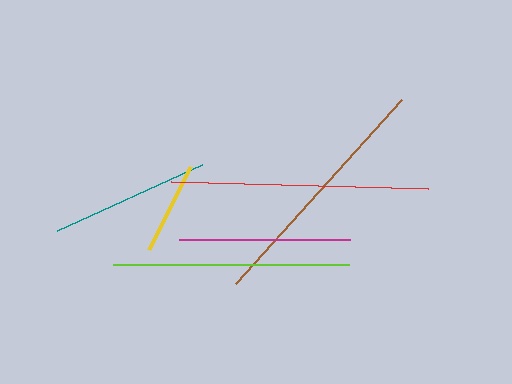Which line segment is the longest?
The red line is the longest at approximately 257 pixels.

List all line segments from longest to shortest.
From longest to shortest: red, brown, lime, magenta, teal, yellow.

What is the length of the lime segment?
The lime segment is approximately 236 pixels long.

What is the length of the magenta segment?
The magenta segment is approximately 171 pixels long.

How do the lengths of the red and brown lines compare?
The red and brown lines are approximately the same length.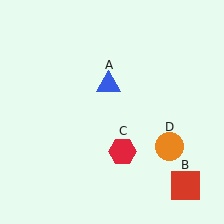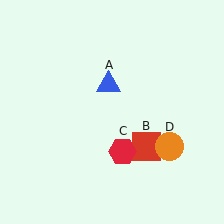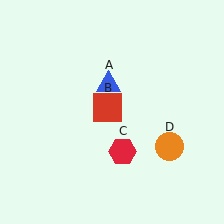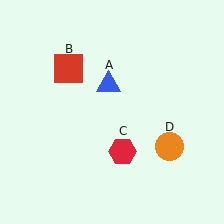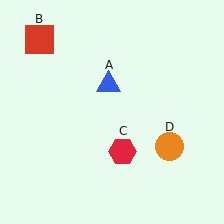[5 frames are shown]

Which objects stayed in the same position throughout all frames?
Blue triangle (object A) and red hexagon (object C) and orange circle (object D) remained stationary.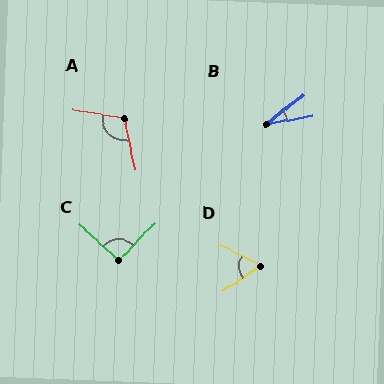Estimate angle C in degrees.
Approximately 92 degrees.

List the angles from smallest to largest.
B (29°), D (60°), C (92°), A (111°).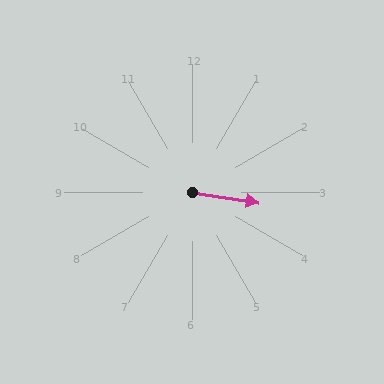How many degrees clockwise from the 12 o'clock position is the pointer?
Approximately 99 degrees.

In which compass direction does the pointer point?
East.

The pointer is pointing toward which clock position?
Roughly 3 o'clock.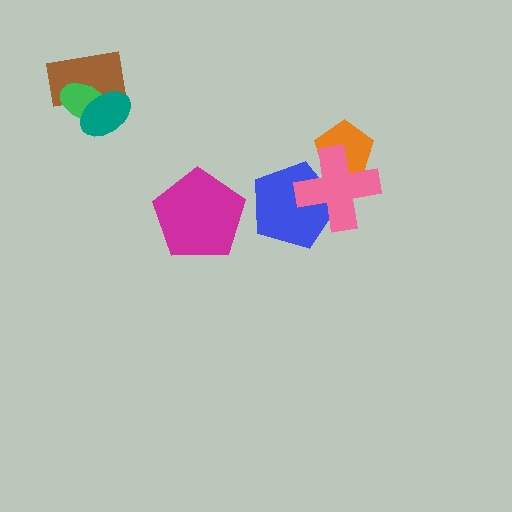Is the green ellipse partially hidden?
Yes, it is partially covered by another shape.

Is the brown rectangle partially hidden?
Yes, it is partially covered by another shape.